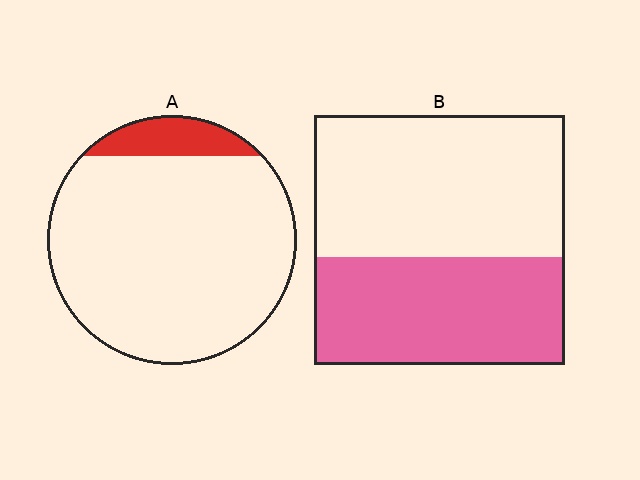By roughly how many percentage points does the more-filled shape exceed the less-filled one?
By roughly 35 percentage points (B over A).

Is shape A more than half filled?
No.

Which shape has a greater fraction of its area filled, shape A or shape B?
Shape B.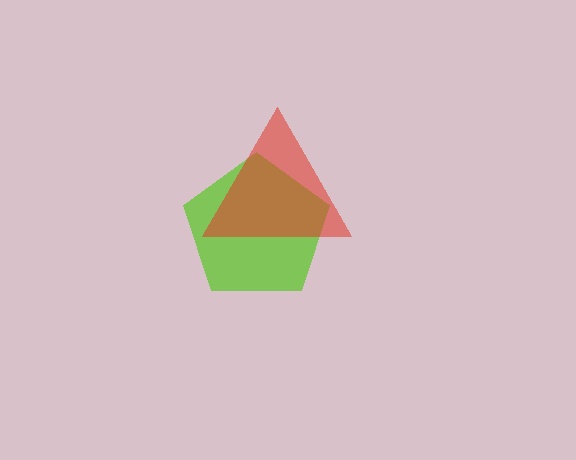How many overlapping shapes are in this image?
There are 2 overlapping shapes in the image.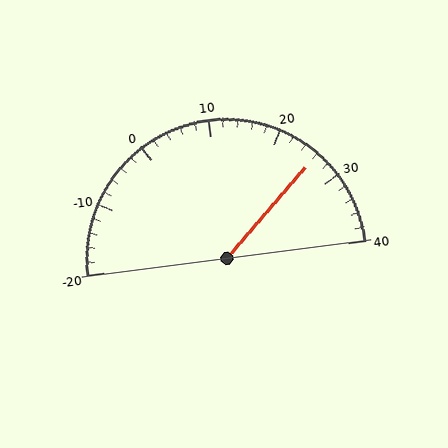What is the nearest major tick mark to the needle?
The nearest major tick mark is 30.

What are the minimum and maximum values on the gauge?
The gauge ranges from -20 to 40.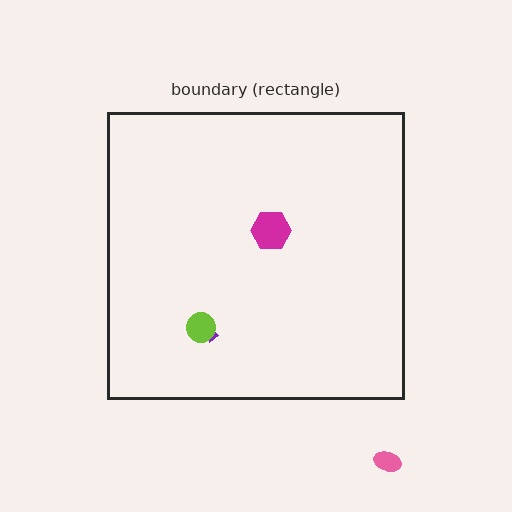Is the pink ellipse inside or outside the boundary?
Outside.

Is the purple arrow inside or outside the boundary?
Inside.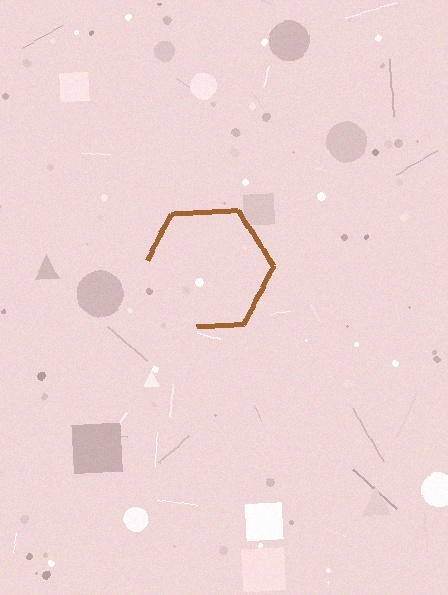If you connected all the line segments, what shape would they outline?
They would outline a hexagon.